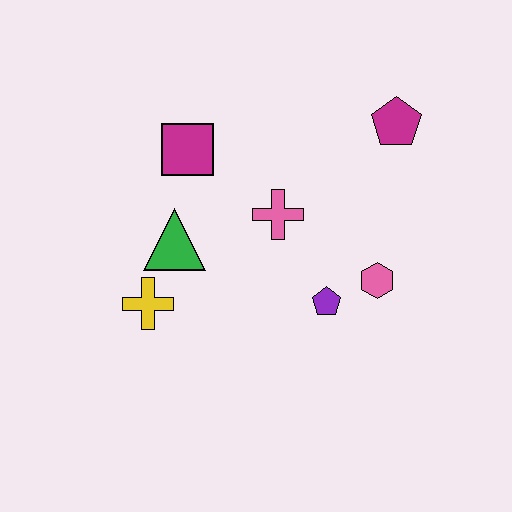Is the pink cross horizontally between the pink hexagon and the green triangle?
Yes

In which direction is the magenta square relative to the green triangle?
The magenta square is above the green triangle.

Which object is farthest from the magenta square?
The pink hexagon is farthest from the magenta square.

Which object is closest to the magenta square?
The green triangle is closest to the magenta square.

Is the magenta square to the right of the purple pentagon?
No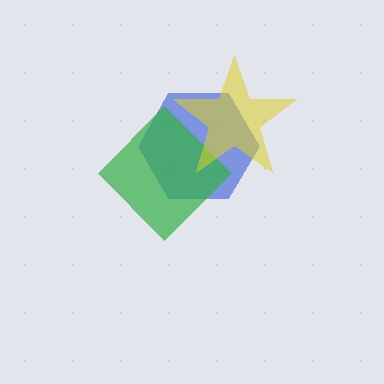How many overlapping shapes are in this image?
There are 3 overlapping shapes in the image.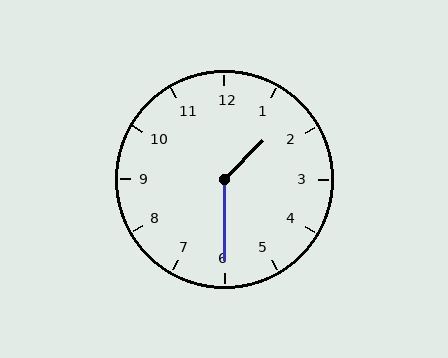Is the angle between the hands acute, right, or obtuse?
It is obtuse.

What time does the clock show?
1:30.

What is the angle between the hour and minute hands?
Approximately 135 degrees.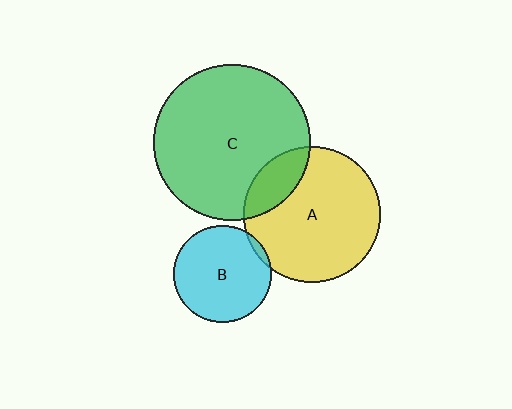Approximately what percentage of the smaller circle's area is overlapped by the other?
Approximately 5%.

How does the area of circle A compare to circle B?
Approximately 2.0 times.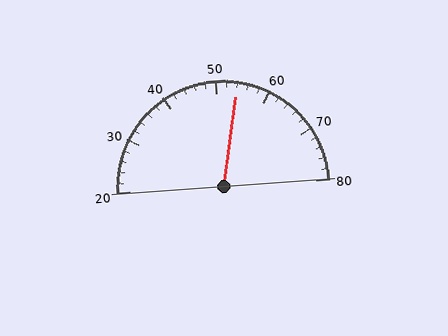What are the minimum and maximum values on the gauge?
The gauge ranges from 20 to 80.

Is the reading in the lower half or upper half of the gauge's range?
The reading is in the upper half of the range (20 to 80).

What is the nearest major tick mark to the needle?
The nearest major tick mark is 50.